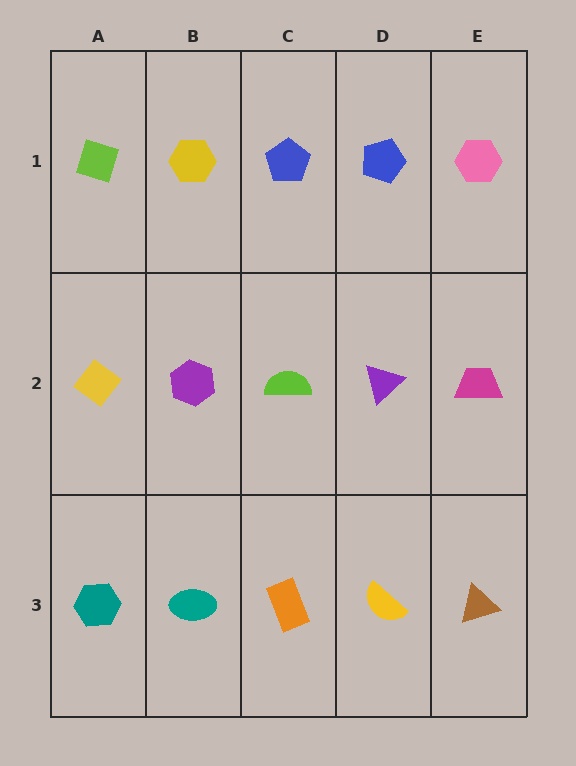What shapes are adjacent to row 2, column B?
A yellow hexagon (row 1, column B), a teal ellipse (row 3, column B), a yellow diamond (row 2, column A), a lime semicircle (row 2, column C).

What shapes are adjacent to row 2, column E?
A pink hexagon (row 1, column E), a brown triangle (row 3, column E), a purple triangle (row 2, column D).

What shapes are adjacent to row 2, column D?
A blue pentagon (row 1, column D), a yellow semicircle (row 3, column D), a lime semicircle (row 2, column C), a magenta trapezoid (row 2, column E).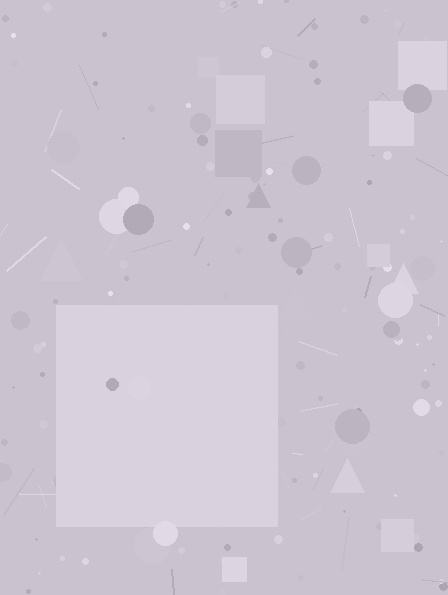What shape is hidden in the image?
A square is hidden in the image.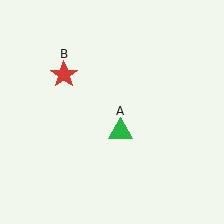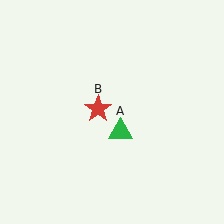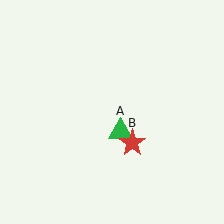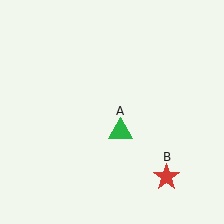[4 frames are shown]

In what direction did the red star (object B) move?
The red star (object B) moved down and to the right.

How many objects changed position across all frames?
1 object changed position: red star (object B).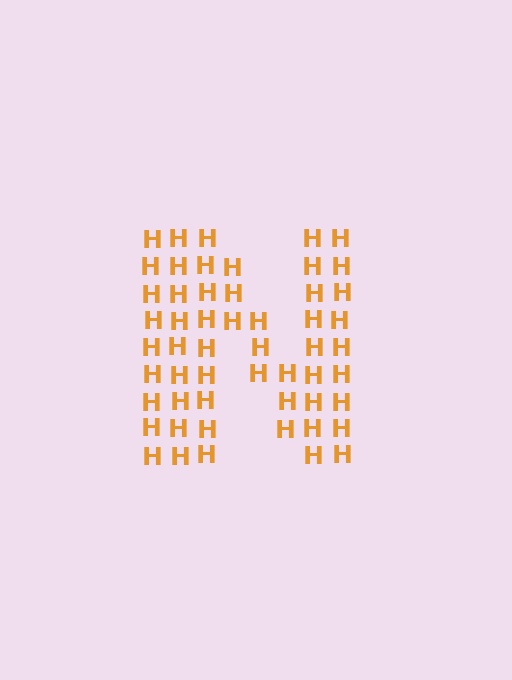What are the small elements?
The small elements are letter H's.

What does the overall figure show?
The overall figure shows the letter N.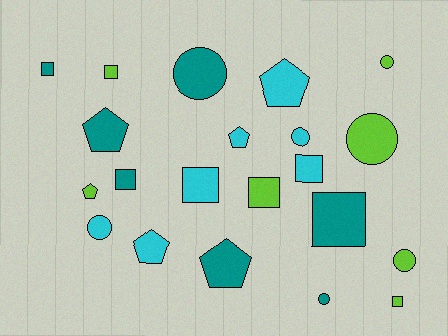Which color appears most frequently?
Cyan, with 7 objects.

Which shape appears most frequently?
Square, with 8 objects.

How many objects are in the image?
There are 21 objects.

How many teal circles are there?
There are 2 teal circles.